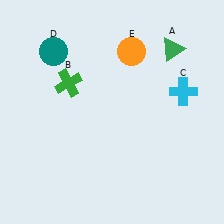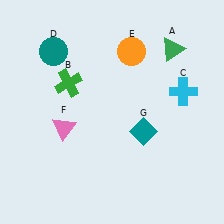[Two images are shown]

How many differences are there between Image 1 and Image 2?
There are 2 differences between the two images.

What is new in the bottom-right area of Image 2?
A teal diamond (G) was added in the bottom-right area of Image 2.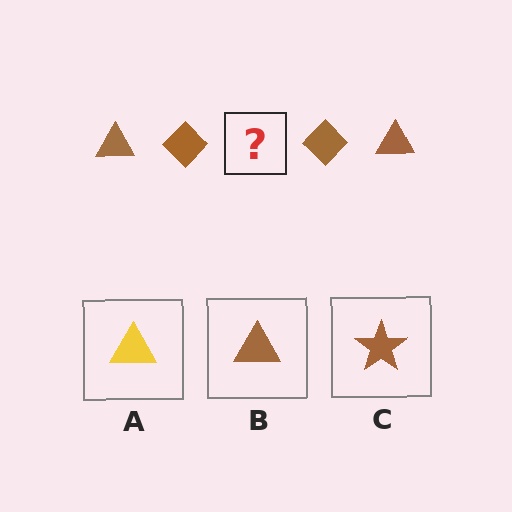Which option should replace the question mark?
Option B.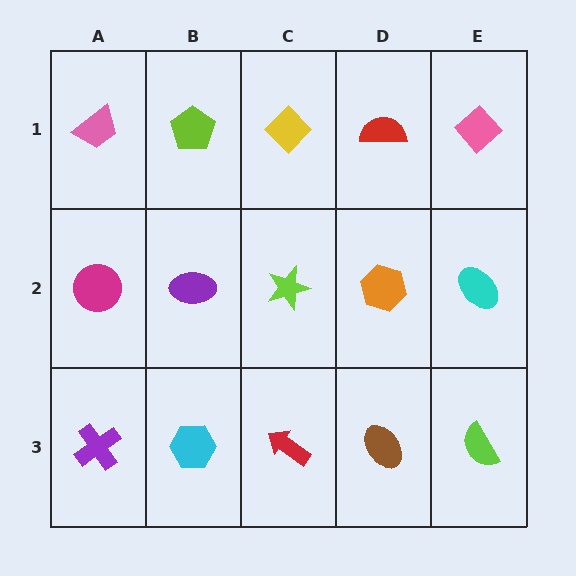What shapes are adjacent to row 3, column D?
An orange hexagon (row 2, column D), a red arrow (row 3, column C), a lime semicircle (row 3, column E).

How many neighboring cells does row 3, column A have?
2.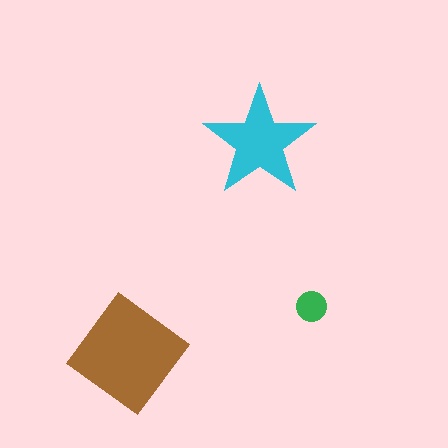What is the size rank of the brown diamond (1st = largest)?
1st.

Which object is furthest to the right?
The green circle is rightmost.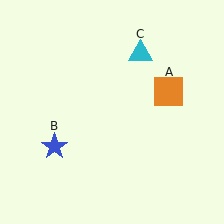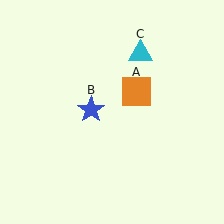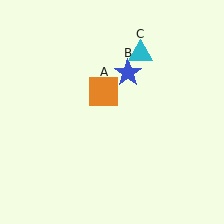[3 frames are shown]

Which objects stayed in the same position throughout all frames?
Cyan triangle (object C) remained stationary.